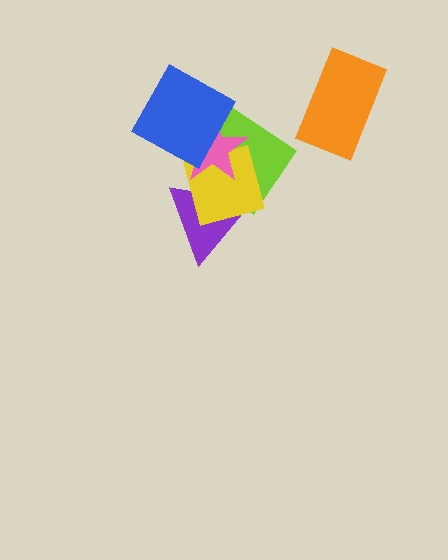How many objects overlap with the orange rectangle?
0 objects overlap with the orange rectangle.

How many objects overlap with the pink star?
4 objects overlap with the pink star.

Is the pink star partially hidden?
Yes, it is partially covered by another shape.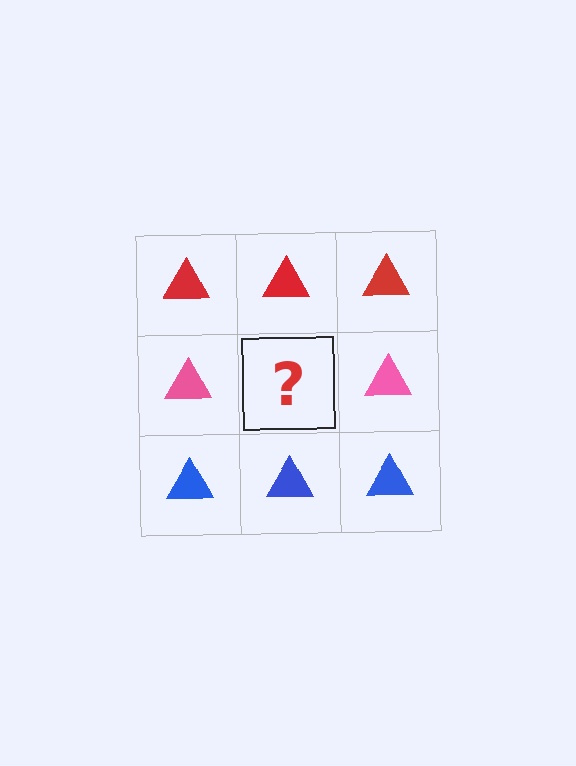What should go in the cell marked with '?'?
The missing cell should contain a pink triangle.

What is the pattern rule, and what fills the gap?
The rule is that each row has a consistent color. The gap should be filled with a pink triangle.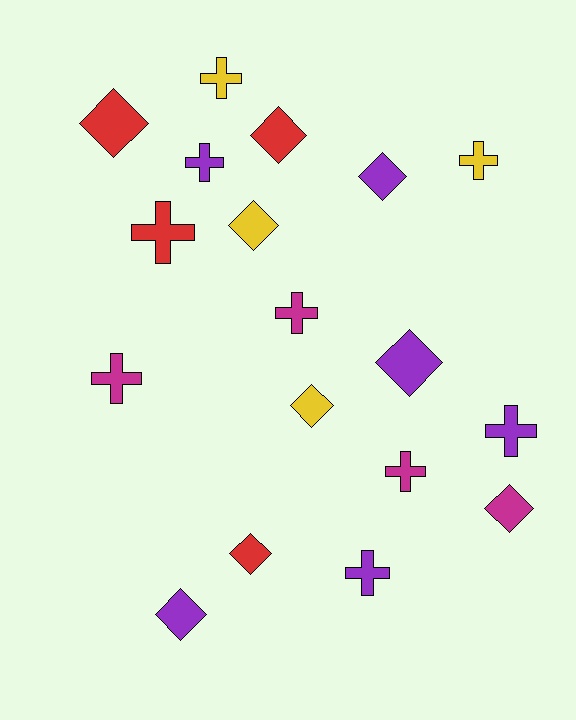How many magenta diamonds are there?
There is 1 magenta diamond.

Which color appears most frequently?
Purple, with 6 objects.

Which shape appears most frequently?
Cross, with 9 objects.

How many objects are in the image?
There are 18 objects.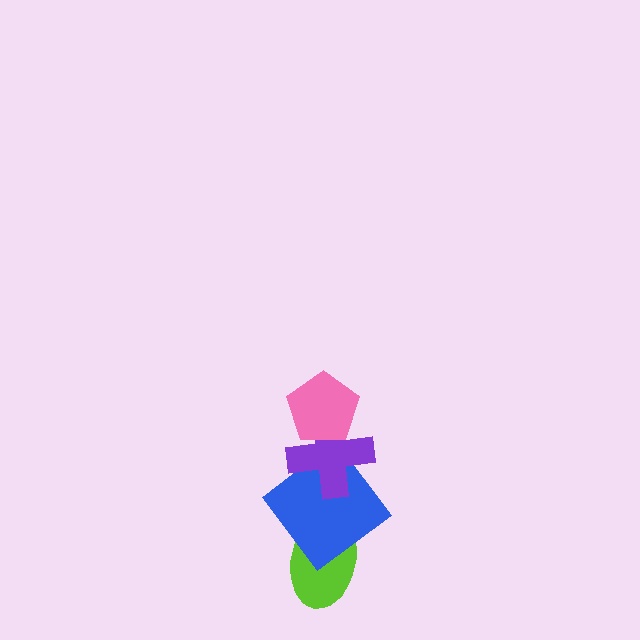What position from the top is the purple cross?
The purple cross is 2nd from the top.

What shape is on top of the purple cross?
The pink pentagon is on top of the purple cross.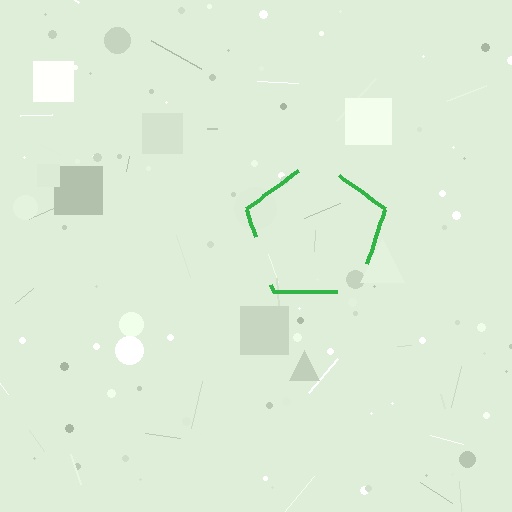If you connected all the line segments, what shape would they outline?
They would outline a pentagon.